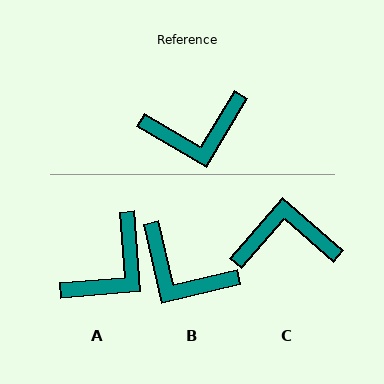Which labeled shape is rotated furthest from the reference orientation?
C, about 169 degrees away.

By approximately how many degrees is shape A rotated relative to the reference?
Approximately 35 degrees counter-clockwise.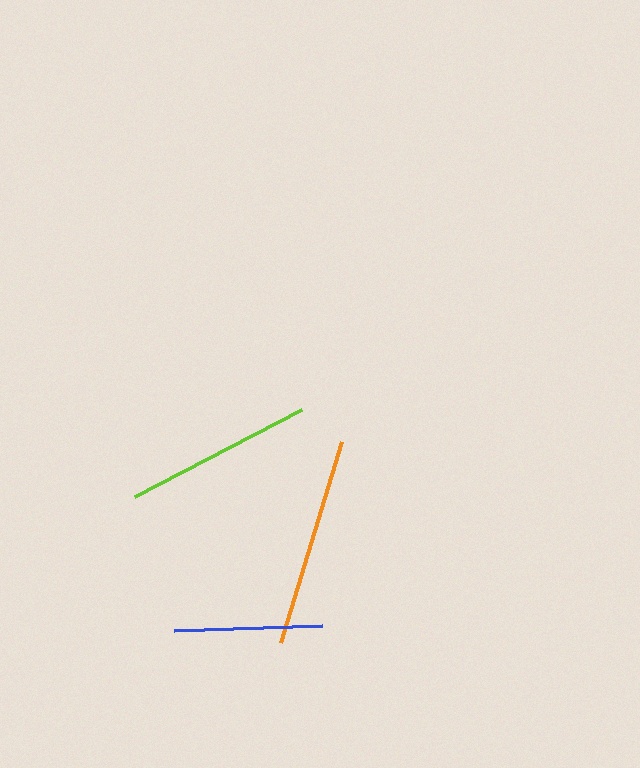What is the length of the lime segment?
The lime segment is approximately 189 pixels long.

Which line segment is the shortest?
The blue line is the shortest at approximately 148 pixels.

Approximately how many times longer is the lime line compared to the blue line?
The lime line is approximately 1.3 times the length of the blue line.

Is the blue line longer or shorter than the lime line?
The lime line is longer than the blue line.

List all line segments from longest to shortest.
From longest to shortest: orange, lime, blue.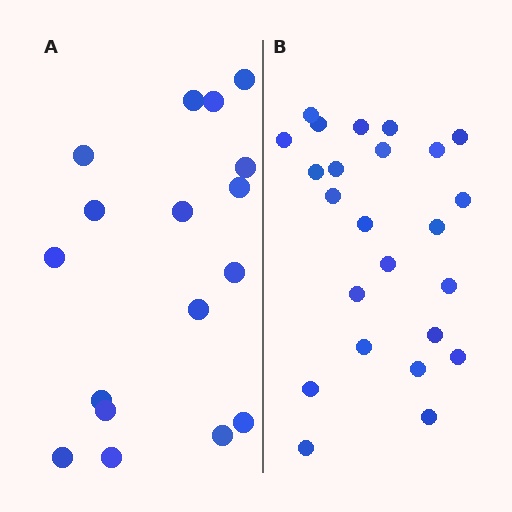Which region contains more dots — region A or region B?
Region B (the right region) has more dots.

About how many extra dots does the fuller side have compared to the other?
Region B has roughly 8 or so more dots than region A.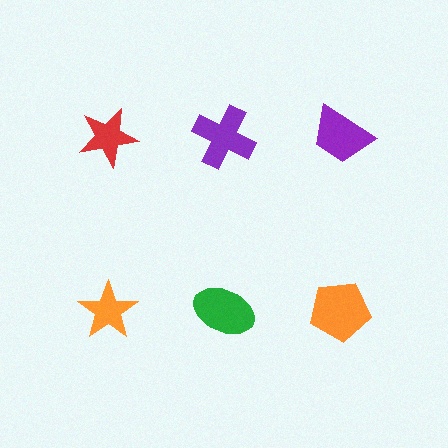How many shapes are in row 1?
3 shapes.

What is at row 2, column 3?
An orange pentagon.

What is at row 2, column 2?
A green ellipse.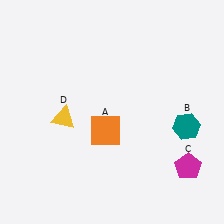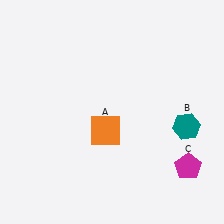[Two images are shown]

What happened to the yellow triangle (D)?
The yellow triangle (D) was removed in Image 2. It was in the bottom-left area of Image 1.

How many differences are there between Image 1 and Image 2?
There is 1 difference between the two images.